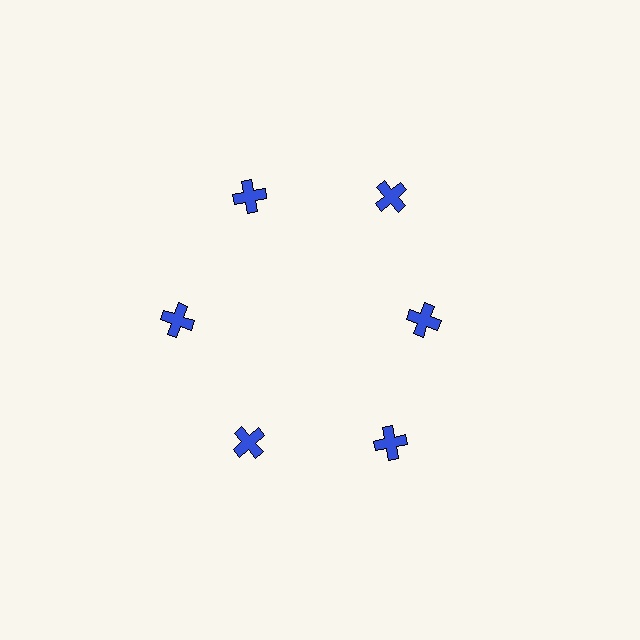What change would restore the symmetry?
The symmetry would be restored by moving it outward, back onto the ring so that all 6 crosses sit at equal angles and equal distance from the center.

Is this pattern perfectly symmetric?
No. The 6 blue crosses are arranged in a ring, but one element near the 3 o'clock position is pulled inward toward the center, breaking the 6-fold rotational symmetry.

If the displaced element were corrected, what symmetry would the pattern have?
It would have 6-fold rotational symmetry — the pattern would map onto itself every 60 degrees.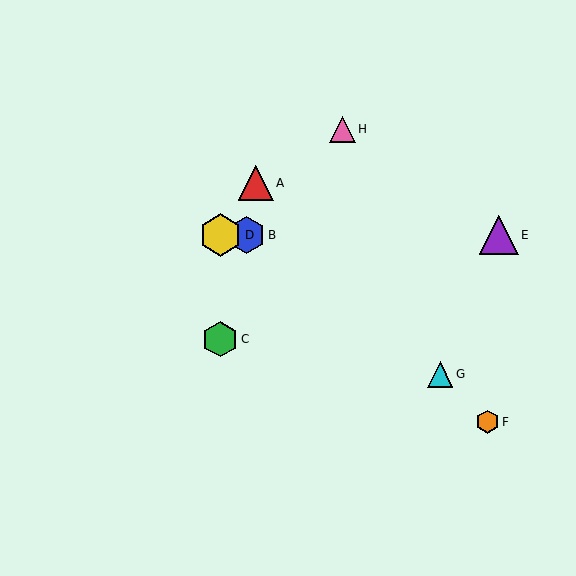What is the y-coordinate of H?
Object H is at y≈129.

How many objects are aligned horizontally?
3 objects (B, D, E) are aligned horizontally.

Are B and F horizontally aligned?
No, B is at y≈235 and F is at y≈422.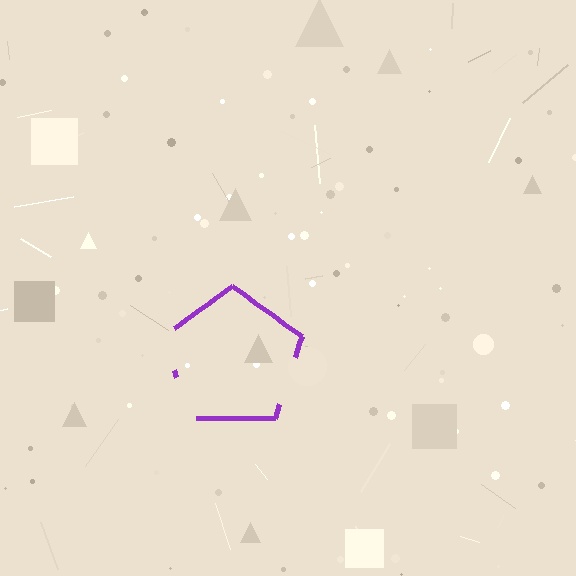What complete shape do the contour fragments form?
The contour fragments form a pentagon.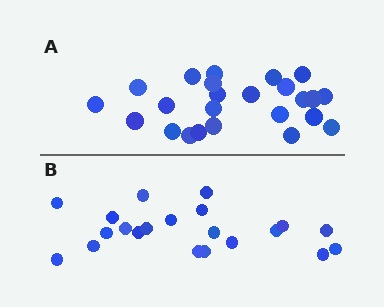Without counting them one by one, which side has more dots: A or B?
Region A (the top region) has more dots.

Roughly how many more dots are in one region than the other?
Region A has just a few more — roughly 2 or 3 more dots than region B.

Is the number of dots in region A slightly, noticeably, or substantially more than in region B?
Region A has only slightly more — the two regions are fairly close. The ratio is roughly 1.1 to 1.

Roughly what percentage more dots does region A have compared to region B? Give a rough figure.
About 15% more.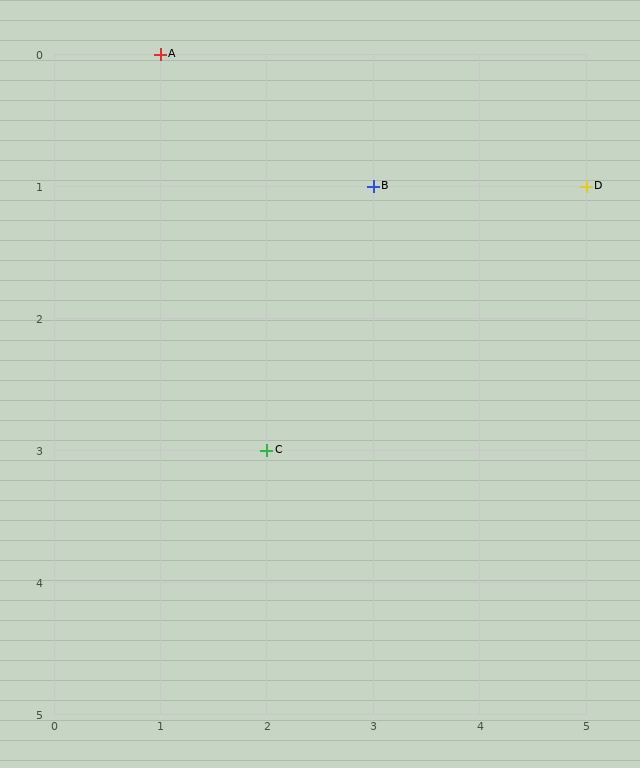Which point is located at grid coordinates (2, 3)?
Point C is at (2, 3).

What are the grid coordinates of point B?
Point B is at grid coordinates (3, 1).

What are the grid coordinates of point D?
Point D is at grid coordinates (5, 1).